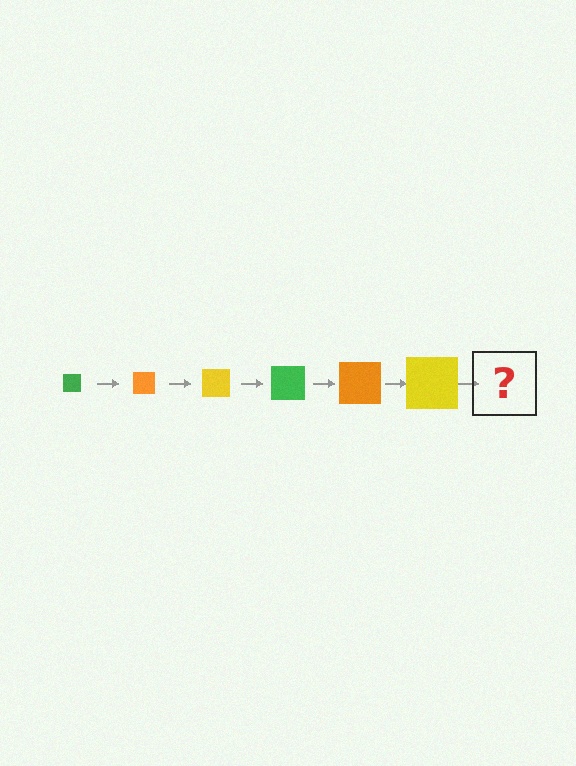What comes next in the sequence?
The next element should be a green square, larger than the previous one.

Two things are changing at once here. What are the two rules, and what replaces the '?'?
The two rules are that the square grows larger each step and the color cycles through green, orange, and yellow. The '?' should be a green square, larger than the previous one.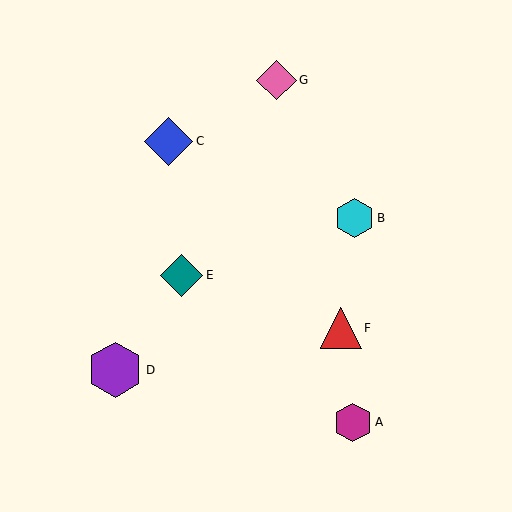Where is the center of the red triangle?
The center of the red triangle is at (341, 328).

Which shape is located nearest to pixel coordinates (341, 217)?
The cyan hexagon (labeled B) at (355, 218) is nearest to that location.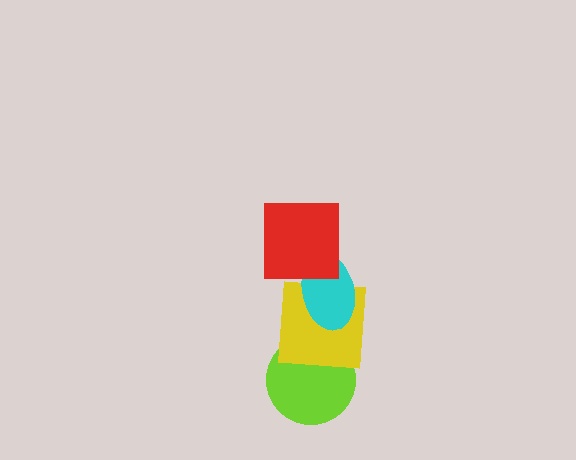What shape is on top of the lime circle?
The yellow square is on top of the lime circle.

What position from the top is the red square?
The red square is 1st from the top.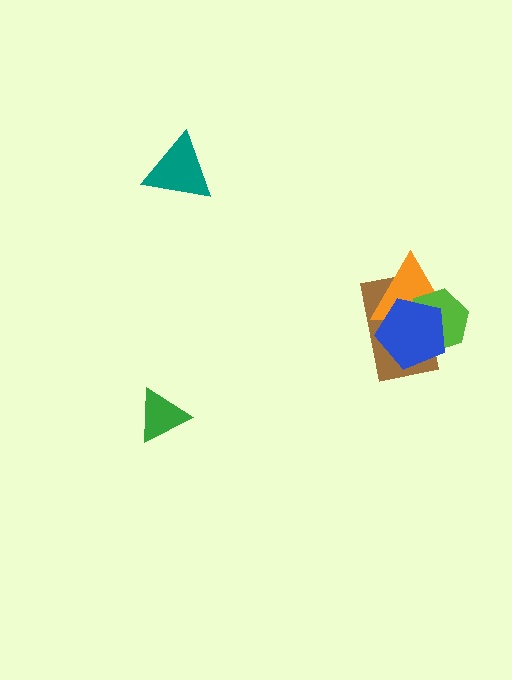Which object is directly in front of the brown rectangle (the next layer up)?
The orange triangle is directly in front of the brown rectangle.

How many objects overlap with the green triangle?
0 objects overlap with the green triangle.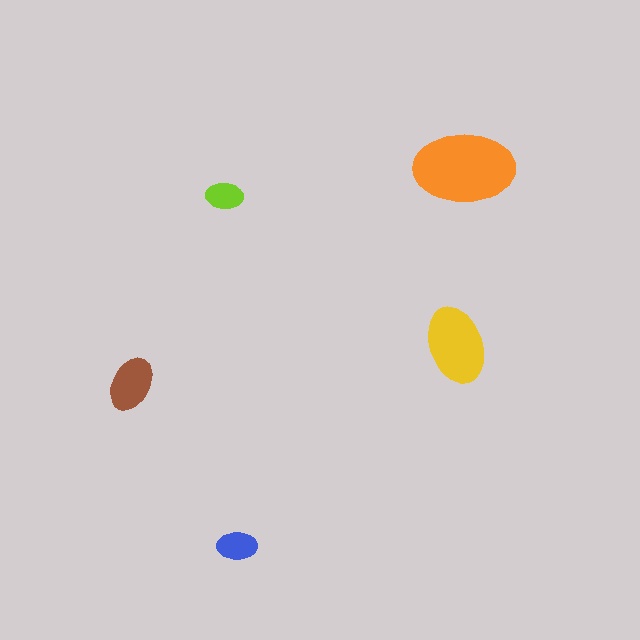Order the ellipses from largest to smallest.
the orange one, the yellow one, the brown one, the blue one, the lime one.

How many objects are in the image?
There are 5 objects in the image.